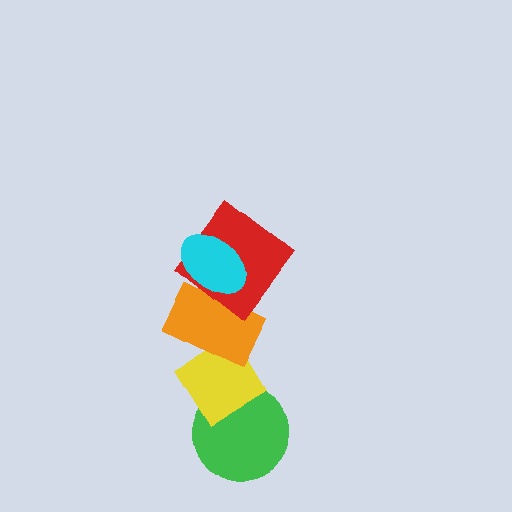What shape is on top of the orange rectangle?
The red diamond is on top of the orange rectangle.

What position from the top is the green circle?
The green circle is 5th from the top.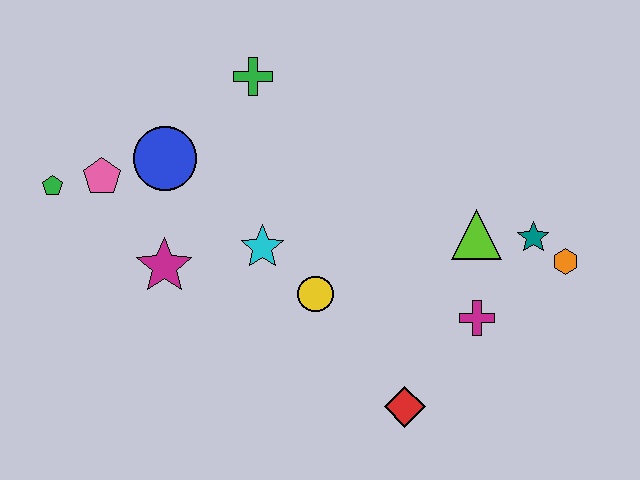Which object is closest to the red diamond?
The magenta cross is closest to the red diamond.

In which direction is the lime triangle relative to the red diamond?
The lime triangle is above the red diamond.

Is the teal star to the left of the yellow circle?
No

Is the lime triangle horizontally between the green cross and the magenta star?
No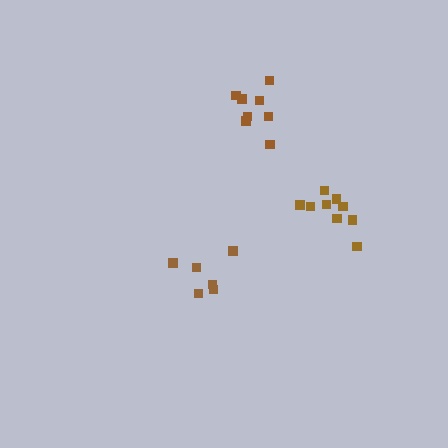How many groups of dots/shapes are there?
There are 3 groups.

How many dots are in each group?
Group 1: 8 dots, Group 2: 6 dots, Group 3: 9 dots (23 total).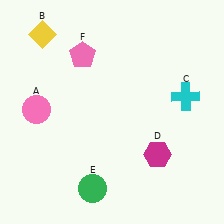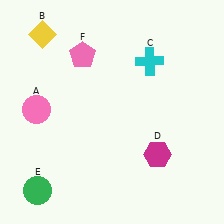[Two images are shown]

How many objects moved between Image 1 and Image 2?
2 objects moved between the two images.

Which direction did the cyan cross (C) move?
The cyan cross (C) moved left.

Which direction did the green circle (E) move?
The green circle (E) moved left.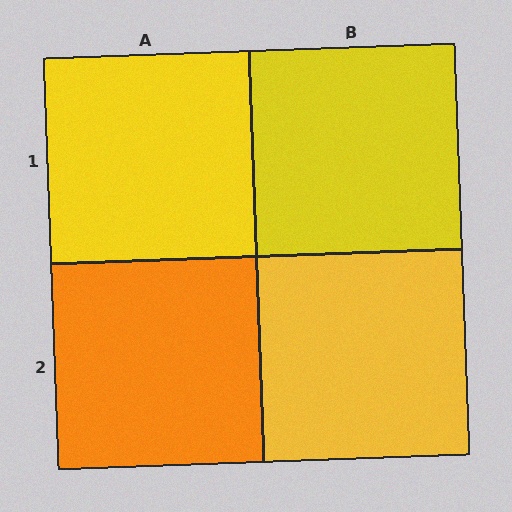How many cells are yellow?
3 cells are yellow.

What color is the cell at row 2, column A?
Orange.